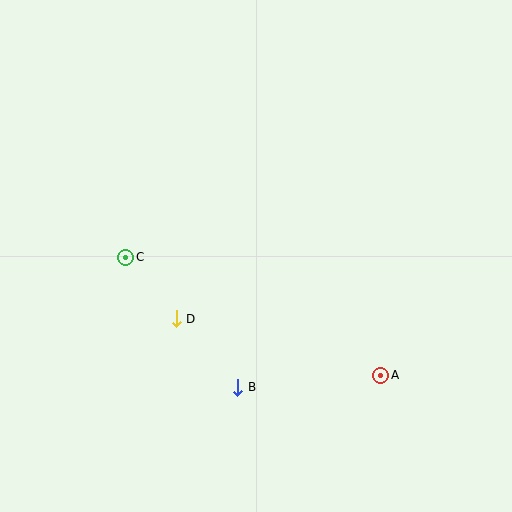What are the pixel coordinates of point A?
Point A is at (381, 375).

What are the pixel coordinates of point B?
Point B is at (238, 387).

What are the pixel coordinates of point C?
Point C is at (126, 257).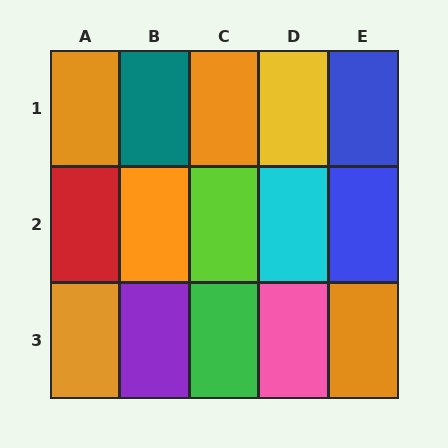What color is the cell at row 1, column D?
Yellow.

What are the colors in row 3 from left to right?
Orange, purple, green, pink, orange.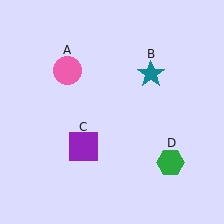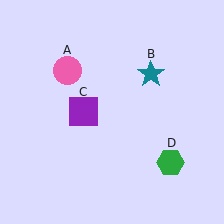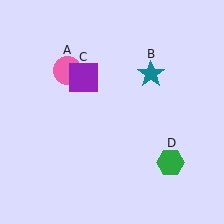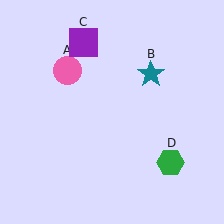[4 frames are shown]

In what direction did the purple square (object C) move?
The purple square (object C) moved up.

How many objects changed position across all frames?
1 object changed position: purple square (object C).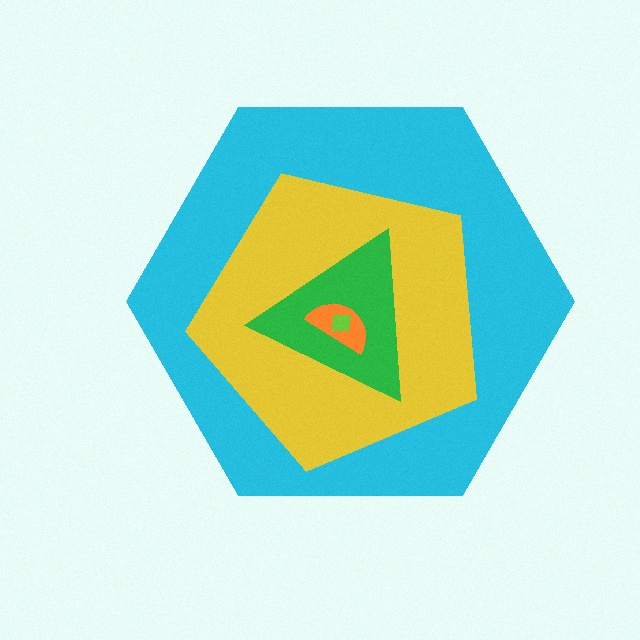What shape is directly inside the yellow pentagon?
The green triangle.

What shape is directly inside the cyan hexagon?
The yellow pentagon.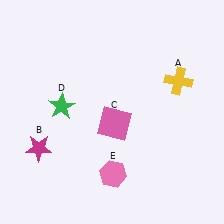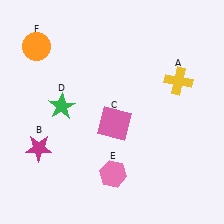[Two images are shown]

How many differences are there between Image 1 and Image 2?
There is 1 difference between the two images.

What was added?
An orange circle (F) was added in Image 2.